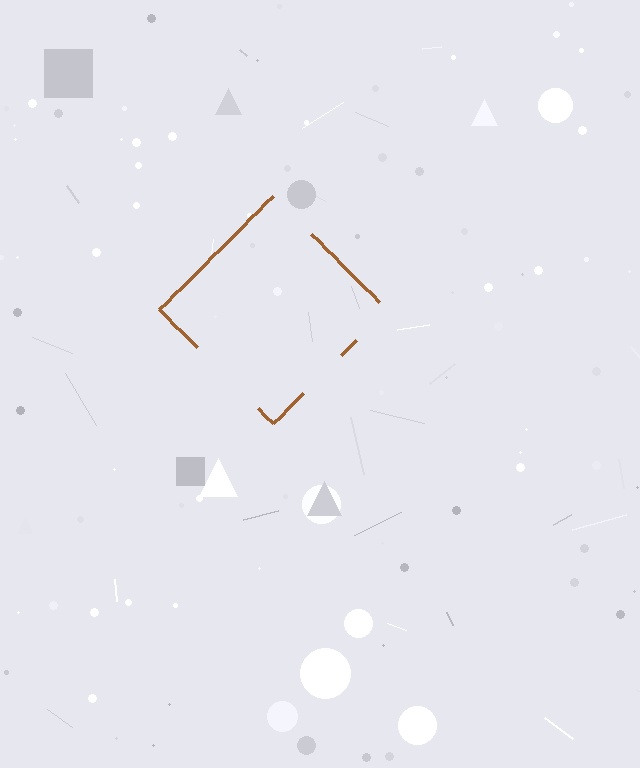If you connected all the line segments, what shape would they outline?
They would outline a diamond.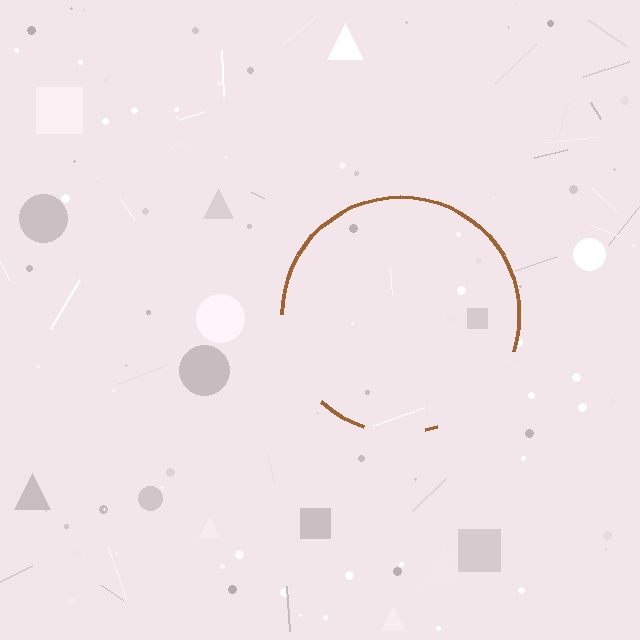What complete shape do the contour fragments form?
The contour fragments form a circle.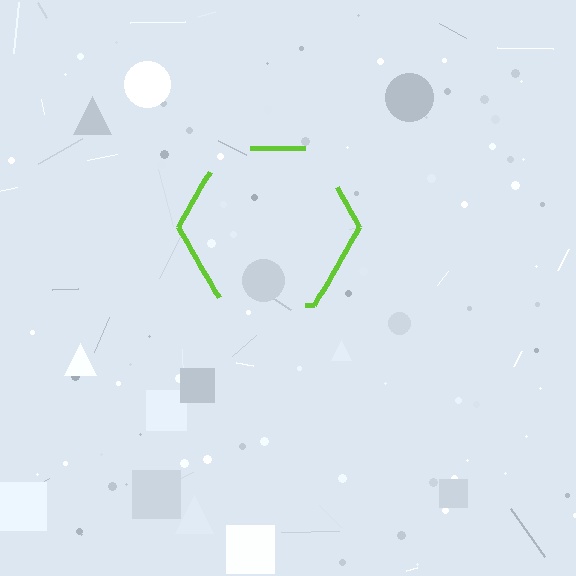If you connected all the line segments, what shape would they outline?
They would outline a hexagon.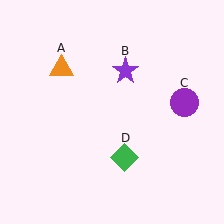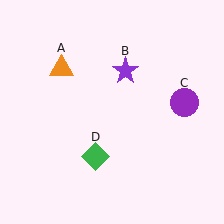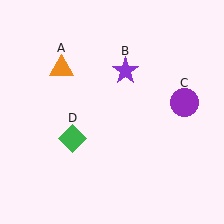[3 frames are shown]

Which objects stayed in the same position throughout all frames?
Orange triangle (object A) and purple star (object B) and purple circle (object C) remained stationary.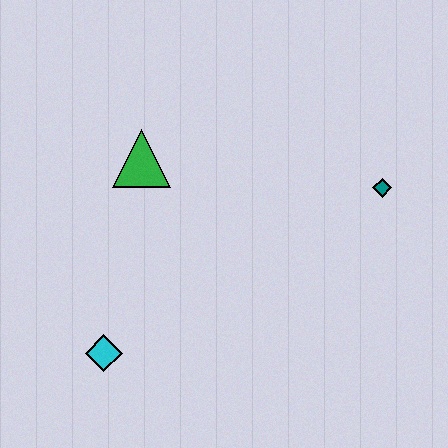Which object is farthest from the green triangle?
The teal diamond is farthest from the green triangle.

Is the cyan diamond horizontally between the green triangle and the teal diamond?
No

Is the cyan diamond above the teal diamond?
No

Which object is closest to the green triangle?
The cyan diamond is closest to the green triangle.